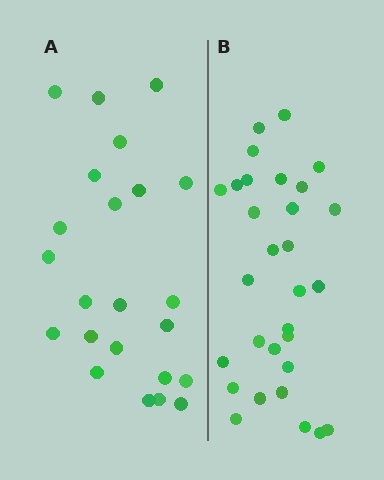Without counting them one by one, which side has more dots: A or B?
Region B (the right region) has more dots.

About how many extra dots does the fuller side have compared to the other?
Region B has roughly 8 or so more dots than region A.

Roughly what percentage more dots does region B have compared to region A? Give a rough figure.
About 30% more.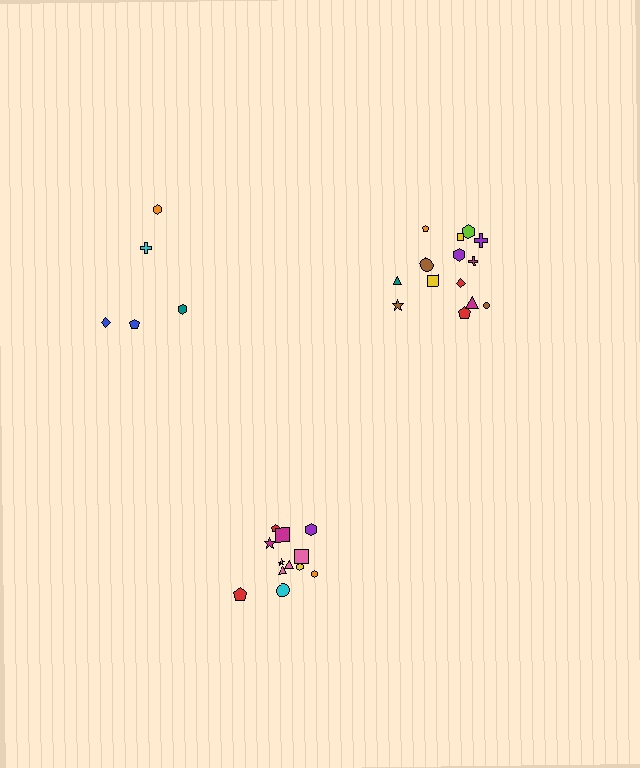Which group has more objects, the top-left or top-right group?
The top-right group.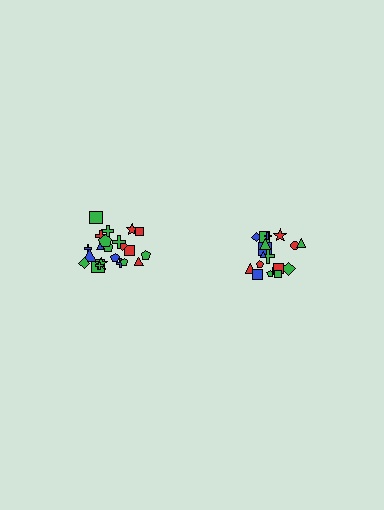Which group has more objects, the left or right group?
The left group.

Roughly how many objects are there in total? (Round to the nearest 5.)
Roughly 40 objects in total.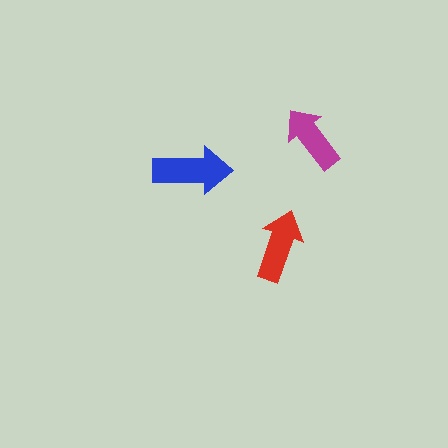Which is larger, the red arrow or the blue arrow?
The blue one.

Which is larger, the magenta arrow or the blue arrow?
The blue one.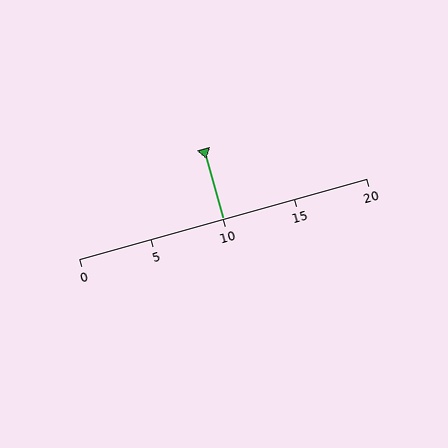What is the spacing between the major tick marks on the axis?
The major ticks are spaced 5 apart.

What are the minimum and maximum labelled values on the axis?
The axis runs from 0 to 20.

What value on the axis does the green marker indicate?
The marker indicates approximately 10.